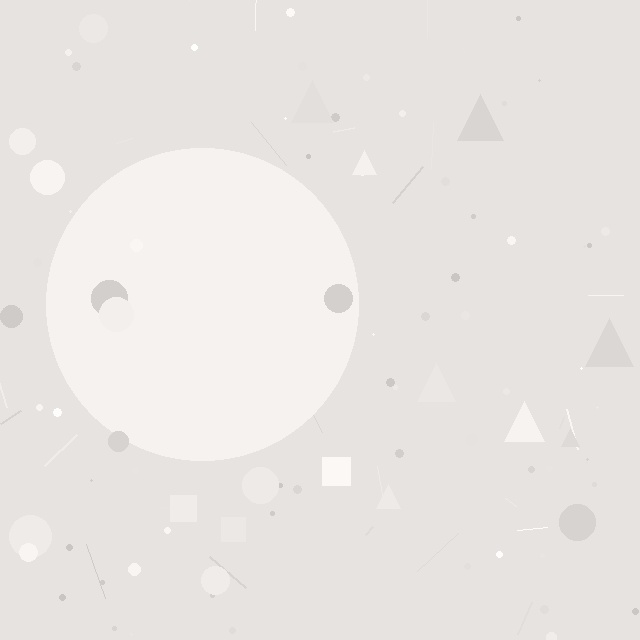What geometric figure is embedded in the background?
A circle is embedded in the background.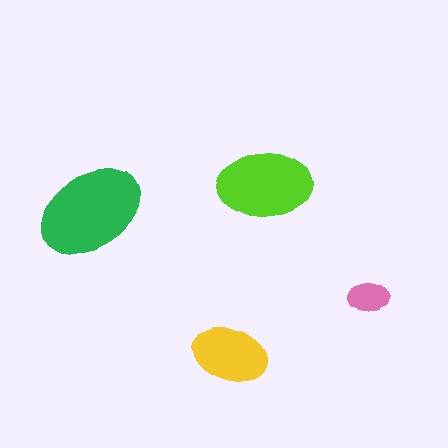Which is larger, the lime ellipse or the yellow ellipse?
The lime one.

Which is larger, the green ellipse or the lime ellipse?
The green one.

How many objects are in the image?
There are 4 objects in the image.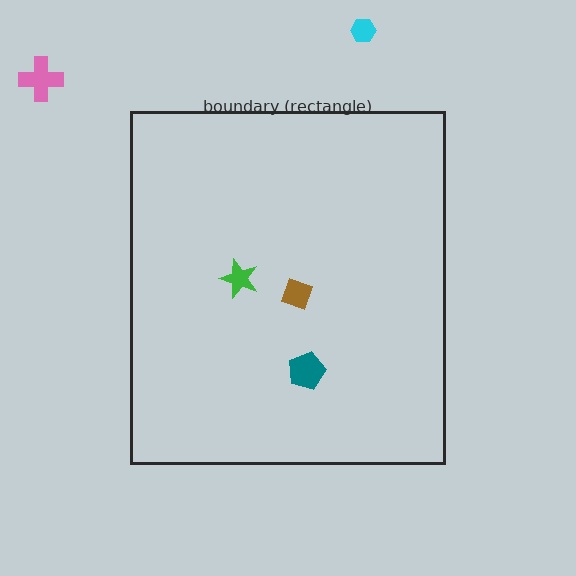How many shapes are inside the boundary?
3 inside, 2 outside.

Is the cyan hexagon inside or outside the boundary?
Outside.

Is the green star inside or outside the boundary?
Inside.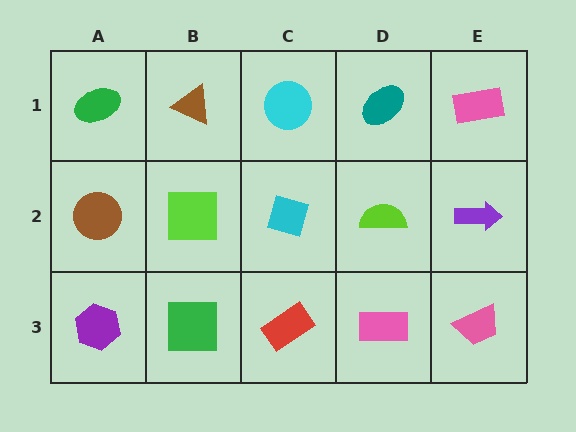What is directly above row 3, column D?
A lime semicircle.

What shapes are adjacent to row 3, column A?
A brown circle (row 2, column A), a green square (row 3, column B).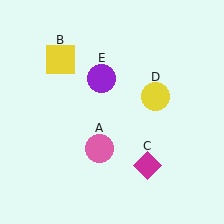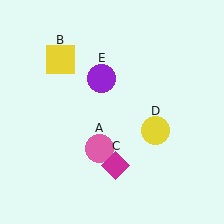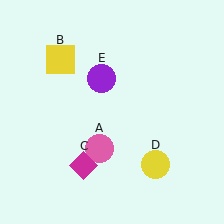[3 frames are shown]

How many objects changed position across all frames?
2 objects changed position: magenta diamond (object C), yellow circle (object D).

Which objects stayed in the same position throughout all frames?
Pink circle (object A) and yellow square (object B) and purple circle (object E) remained stationary.